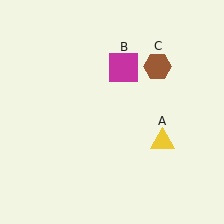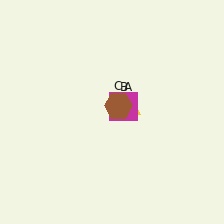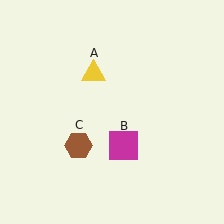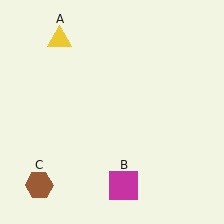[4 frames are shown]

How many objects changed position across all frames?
3 objects changed position: yellow triangle (object A), magenta square (object B), brown hexagon (object C).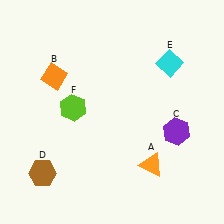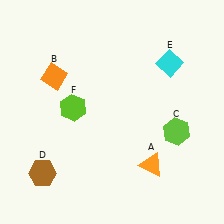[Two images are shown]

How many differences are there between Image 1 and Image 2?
There is 1 difference between the two images.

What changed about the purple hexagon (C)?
In Image 1, C is purple. In Image 2, it changed to lime.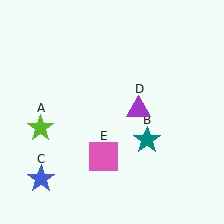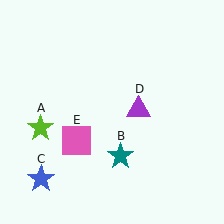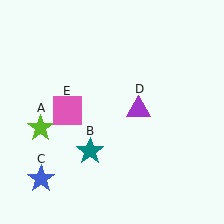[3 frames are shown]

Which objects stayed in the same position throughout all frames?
Lime star (object A) and blue star (object C) and purple triangle (object D) remained stationary.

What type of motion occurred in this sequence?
The teal star (object B), pink square (object E) rotated clockwise around the center of the scene.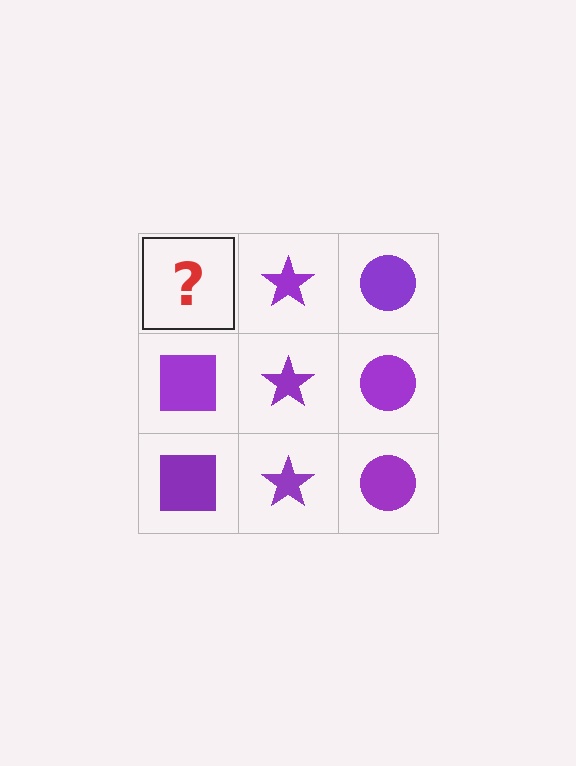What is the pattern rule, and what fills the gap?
The rule is that each column has a consistent shape. The gap should be filled with a purple square.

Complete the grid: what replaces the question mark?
The question mark should be replaced with a purple square.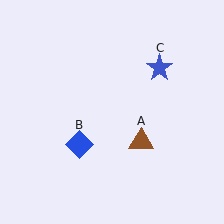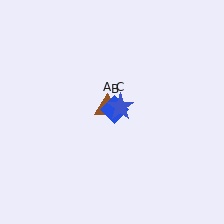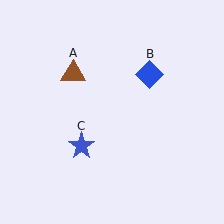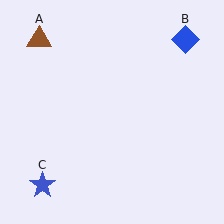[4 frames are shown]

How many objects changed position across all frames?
3 objects changed position: brown triangle (object A), blue diamond (object B), blue star (object C).